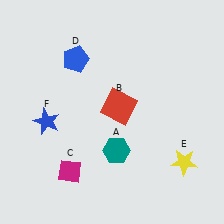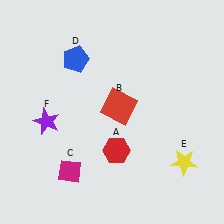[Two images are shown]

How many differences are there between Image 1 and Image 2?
There are 2 differences between the two images.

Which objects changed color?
A changed from teal to red. F changed from blue to purple.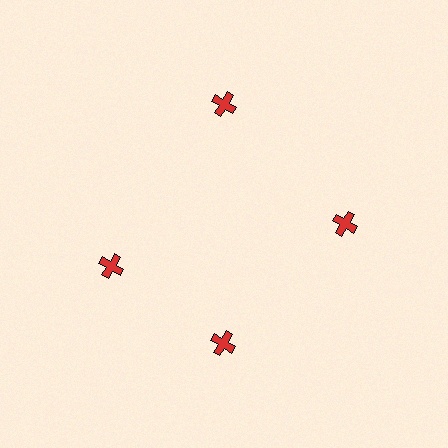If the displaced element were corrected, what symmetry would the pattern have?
It would have 4-fold rotational symmetry — the pattern would map onto itself every 90 degrees.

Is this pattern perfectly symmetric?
No. The 4 red crosses are arranged in a ring, but one element near the 9 o'clock position is rotated out of alignment along the ring, breaking the 4-fold rotational symmetry.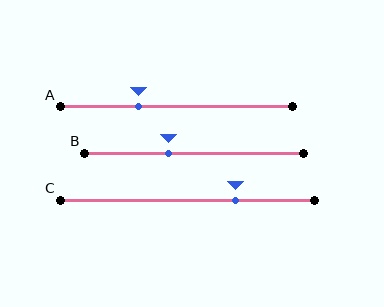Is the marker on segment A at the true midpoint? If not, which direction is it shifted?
No, the marker on segment A is shifted to the left by about 16% of the segment length.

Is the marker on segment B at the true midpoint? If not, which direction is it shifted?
No, the marker on segment B is shifted to the left by about 12% of the segment length.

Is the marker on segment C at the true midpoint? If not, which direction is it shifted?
No, the marker on segment C is shifted to the right by about 19% of the segment length.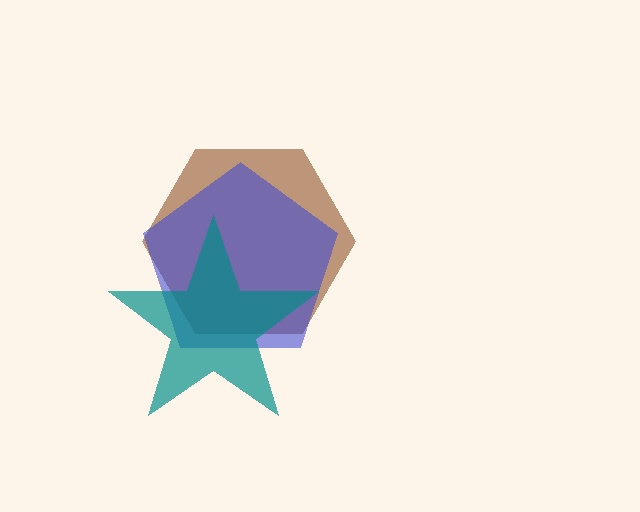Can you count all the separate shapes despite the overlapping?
Yes, there are 3 separate shapes.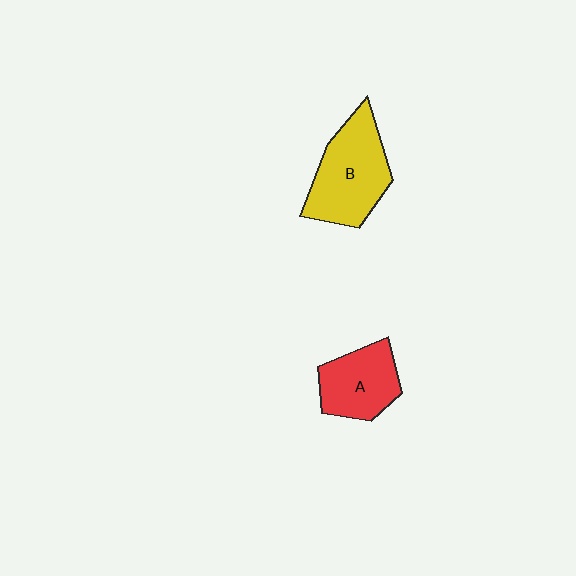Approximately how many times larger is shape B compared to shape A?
Approximately 1.4 times.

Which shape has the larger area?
Shape B (yellow).